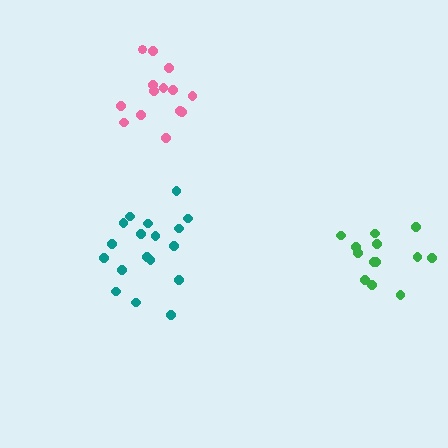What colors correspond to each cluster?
The clusters are colored: green, teal, pink.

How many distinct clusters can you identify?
There are 3 distinct clusters.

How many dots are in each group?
Group 1: 13 dots, Group 2: 18 dots, Group 3: 14 dots (45 total).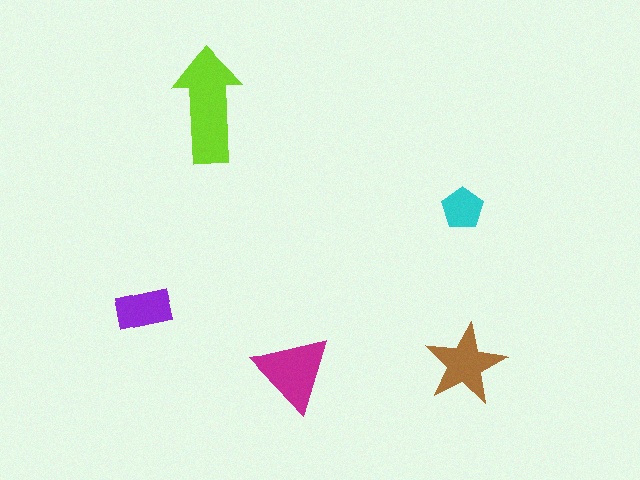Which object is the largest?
The lime arrow.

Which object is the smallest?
The cyan pentagon.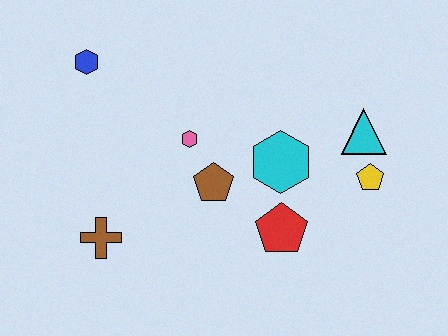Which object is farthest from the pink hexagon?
The yellow pentagon is farthest from the pink hexagon.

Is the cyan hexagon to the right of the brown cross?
Yes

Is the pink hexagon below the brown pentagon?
No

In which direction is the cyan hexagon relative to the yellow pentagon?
The cyan hexagon is to the left of the yellow pentagon.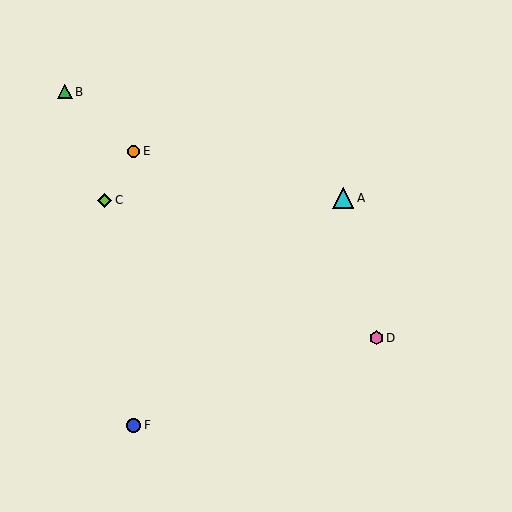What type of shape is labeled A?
Shape A is a cyan triangle.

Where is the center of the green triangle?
The center of the green triangle is at (65, 92).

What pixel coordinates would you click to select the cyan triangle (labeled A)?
Click at (343, 198) to select the cyan triangle A.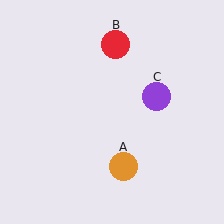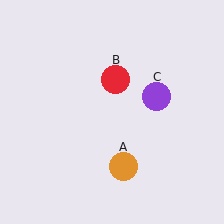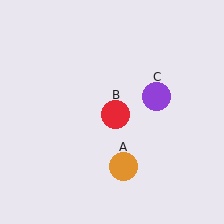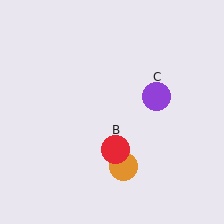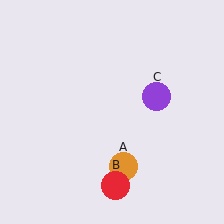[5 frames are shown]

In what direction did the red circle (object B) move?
The red circle (object B) moved down.